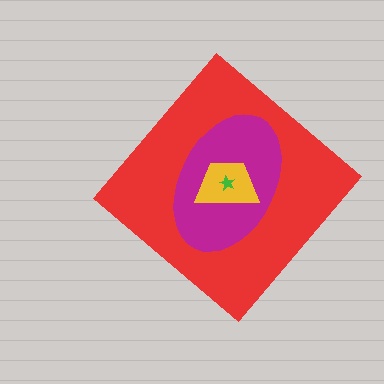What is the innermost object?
The green star.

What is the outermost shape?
The red diamond.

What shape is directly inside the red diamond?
The magenta ellipse.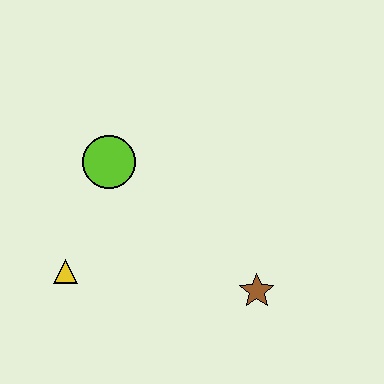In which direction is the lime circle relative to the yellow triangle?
The lime circle is above the yellow triangle.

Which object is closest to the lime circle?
The yellow triangle is closest to the lime circle.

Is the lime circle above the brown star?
Yes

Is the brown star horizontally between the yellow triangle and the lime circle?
No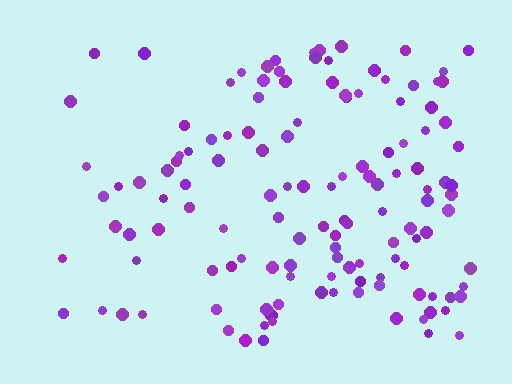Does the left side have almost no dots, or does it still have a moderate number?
Still a moderate number, just noticeably fewer than the right.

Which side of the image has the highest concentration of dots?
The right.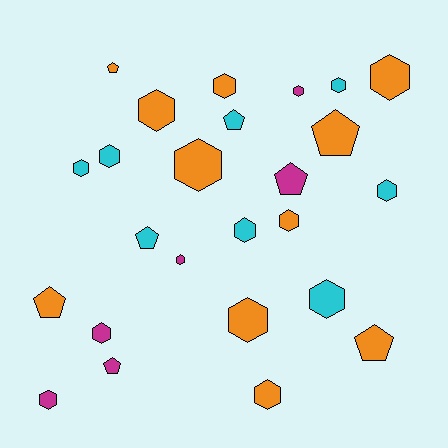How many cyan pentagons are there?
There are 2 cyan pentagons.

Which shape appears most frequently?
Hexagon, with 17 objects.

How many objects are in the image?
There are 25 objects.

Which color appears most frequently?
Orange, with 11 objects.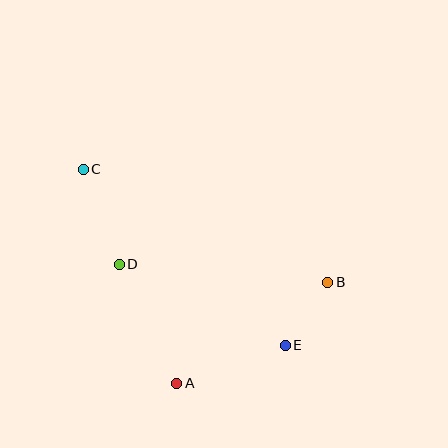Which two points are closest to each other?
Points B and E are closest to each other.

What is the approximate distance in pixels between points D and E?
The distance between D and E is approximately 185 pixels.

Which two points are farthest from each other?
Points B and C are farthest from each other.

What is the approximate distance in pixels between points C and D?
The distance between C and D is approximately 101 pixels.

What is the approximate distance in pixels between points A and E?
The distance between A and E is approximately 115 pixels.